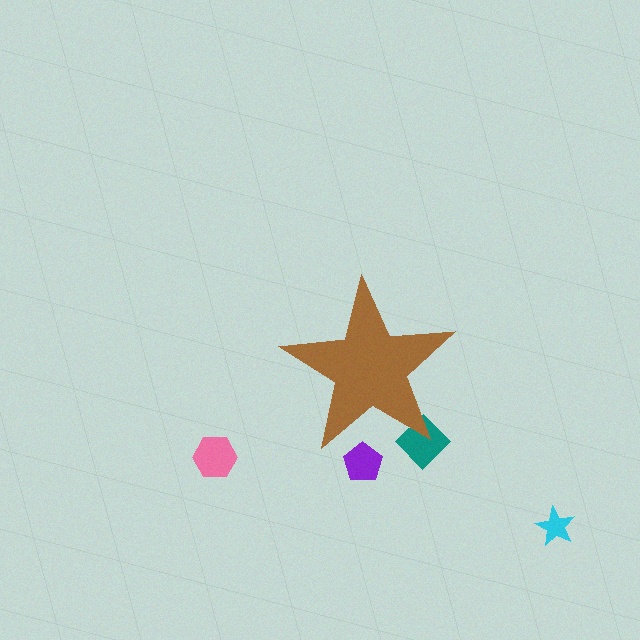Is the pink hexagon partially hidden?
No, the pink hexagon is fully visible.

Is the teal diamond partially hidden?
Yes, the teal diamond is partially hidden behind the brown star.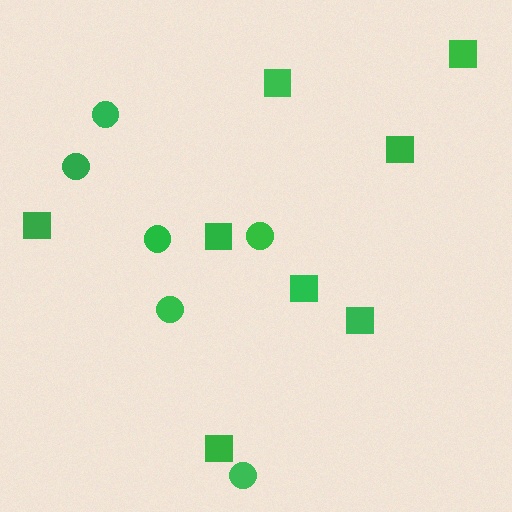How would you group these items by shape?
There are 2 groups: one group of squares (8) and one group of circles (6).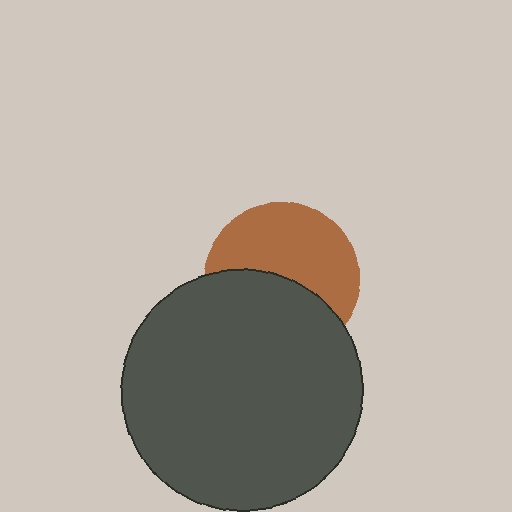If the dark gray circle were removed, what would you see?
You would see the complete brown circle.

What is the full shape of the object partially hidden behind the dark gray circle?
The partially hidden object is a brown circle.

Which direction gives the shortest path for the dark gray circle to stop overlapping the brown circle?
Moving down gives the shortest separation.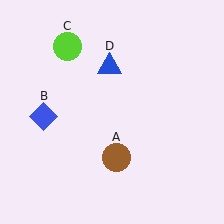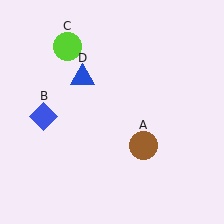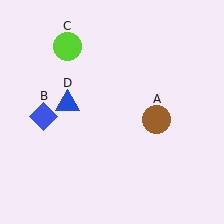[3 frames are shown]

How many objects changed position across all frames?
2 objects changed position: brown circle (object A), blue triangle (object D).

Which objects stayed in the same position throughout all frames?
Blue diamond (object B) and lime circle (object C) remained stationary.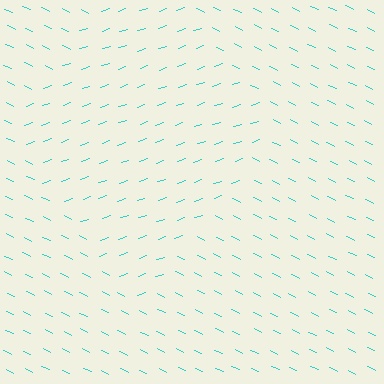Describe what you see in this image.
The image is filled with small cyan line segments. A diamond region in the image has lines oriented differently from the surrounding lines, creating a visible texture boundary.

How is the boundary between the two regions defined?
The boundary is defined purely by a change in line orientation (approximately 45 degrees difference). All lines are the same color and thickness.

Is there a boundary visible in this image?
Yes, there is a texture boundary formed by a change in line orientation.